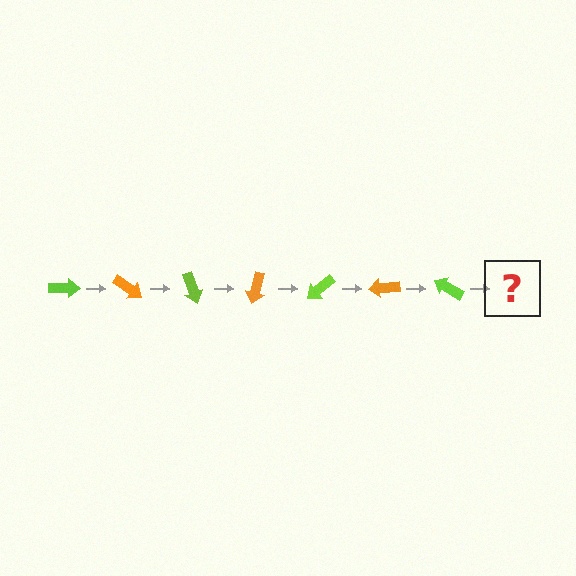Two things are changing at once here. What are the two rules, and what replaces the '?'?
The two rules are that it rotates 35 degrees each step and the color cycles through lime and orange. The '?' should be an orange arrow, rotated 245 degrees from the start.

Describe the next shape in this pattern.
It should be an orange arrow, rotated 245 degrees from the start.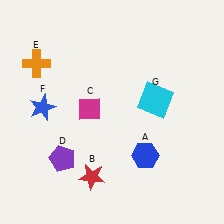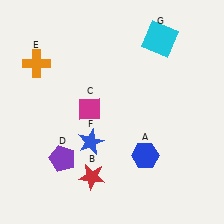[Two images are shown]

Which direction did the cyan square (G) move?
The cyan square (G) moved up.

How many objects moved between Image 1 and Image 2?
2 objects moved between the two images.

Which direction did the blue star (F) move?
The blue star (F) moved right.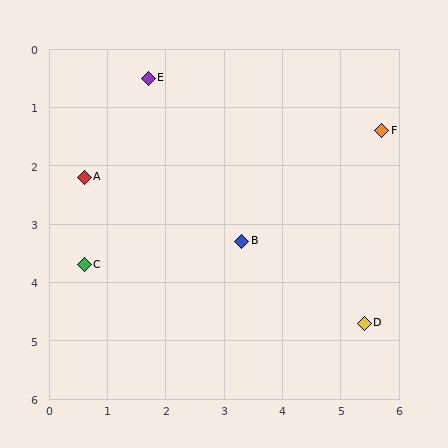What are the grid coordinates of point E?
Point E is at approximately (1.7, 0.5).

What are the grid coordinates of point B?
Point B is at approximately (3.3, 3.3).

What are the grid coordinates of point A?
Point A is at approximately (0.6, 2.2).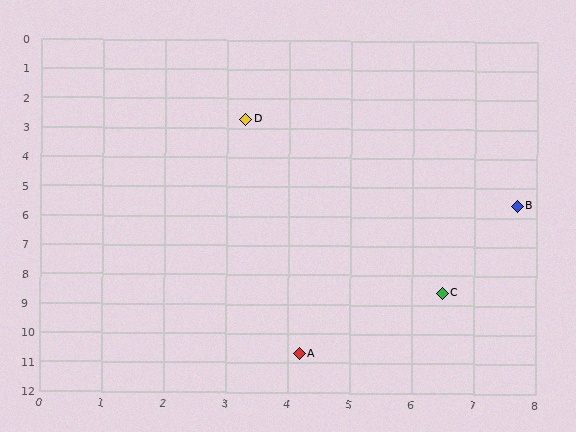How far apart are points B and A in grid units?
Points B and A are about 6.2 grid units apart.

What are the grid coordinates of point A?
Point A is at approximately (4.2, 10.7).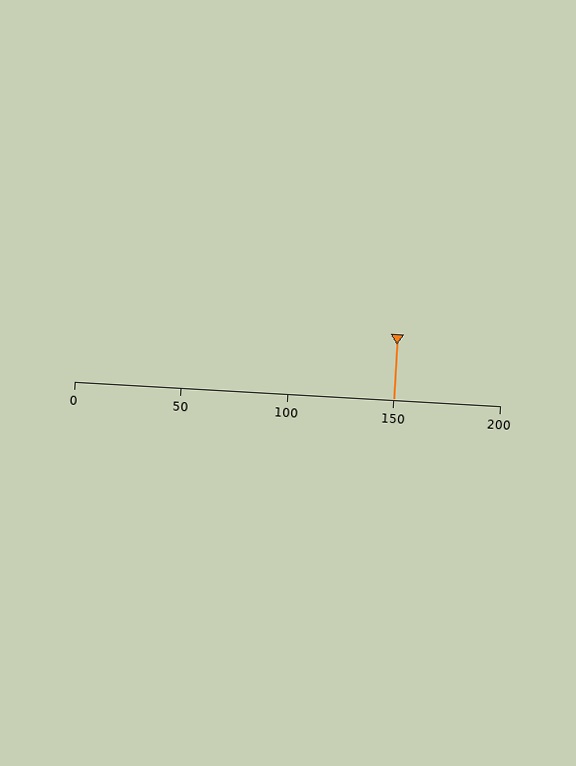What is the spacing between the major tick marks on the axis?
The major ticks are spaced 50 apart.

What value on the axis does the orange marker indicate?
The marker indicates approximately 150.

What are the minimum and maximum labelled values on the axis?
The axis runs from 0 to 200.